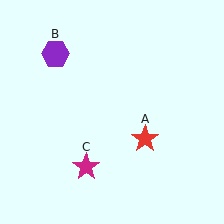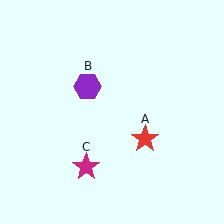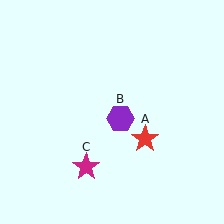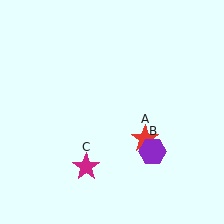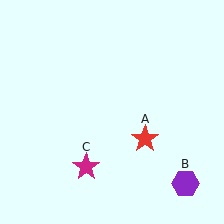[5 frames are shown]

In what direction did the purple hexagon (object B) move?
The purple hexagon (object B) moved down and to the right.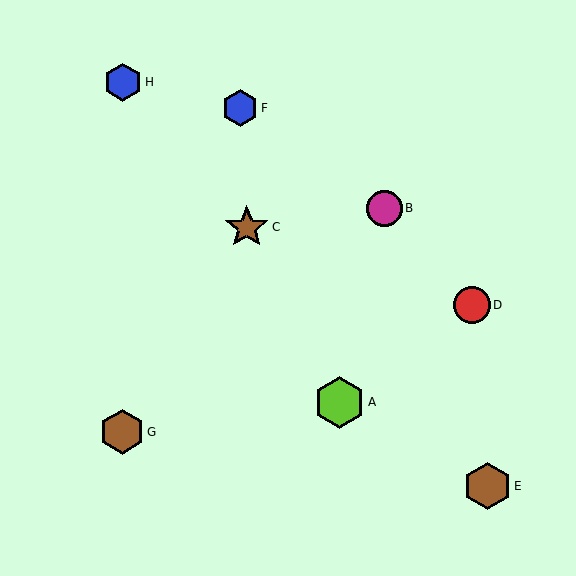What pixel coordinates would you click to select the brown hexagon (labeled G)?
Click at (122, 432) to select the brown hexagon G.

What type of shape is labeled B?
Shape B is a magenta circle.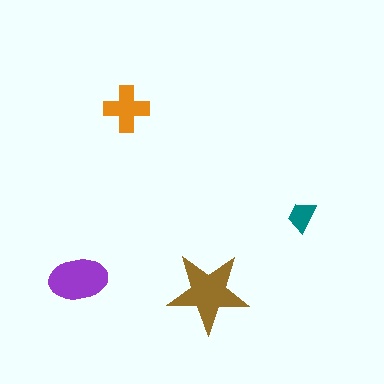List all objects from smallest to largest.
The teal trapezoid, the orange cross, the purple ellipse, the brown star.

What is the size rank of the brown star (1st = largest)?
1st.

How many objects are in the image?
There are 4 objects in the image.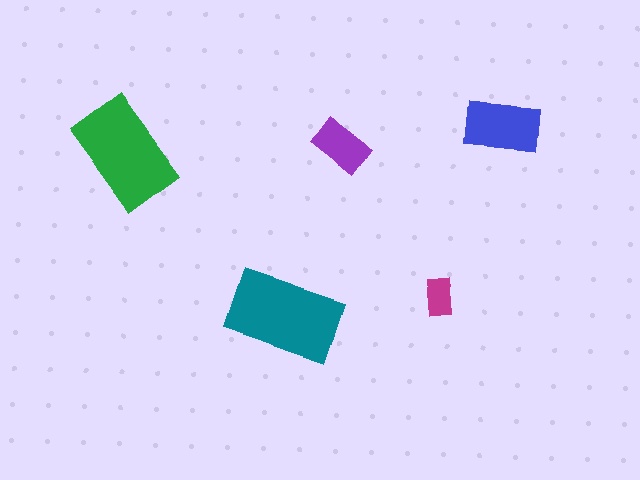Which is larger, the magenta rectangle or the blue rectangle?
The blue one.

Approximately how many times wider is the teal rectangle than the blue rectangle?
About 1.5 times wider.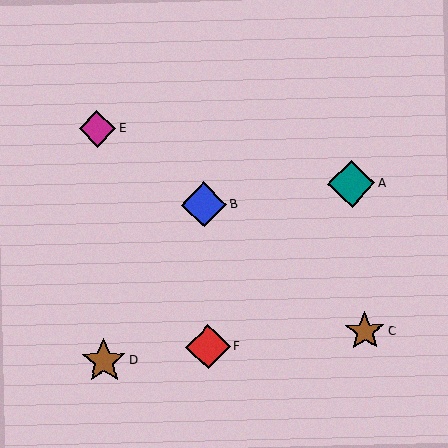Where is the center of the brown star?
The center of the brown star is at (365, 331).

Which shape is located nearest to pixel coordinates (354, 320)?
The brown star (labeled C) at (365, 331) is nearest to that location.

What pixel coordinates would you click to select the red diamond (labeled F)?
Click at (208, 347) to select the red diamond F.